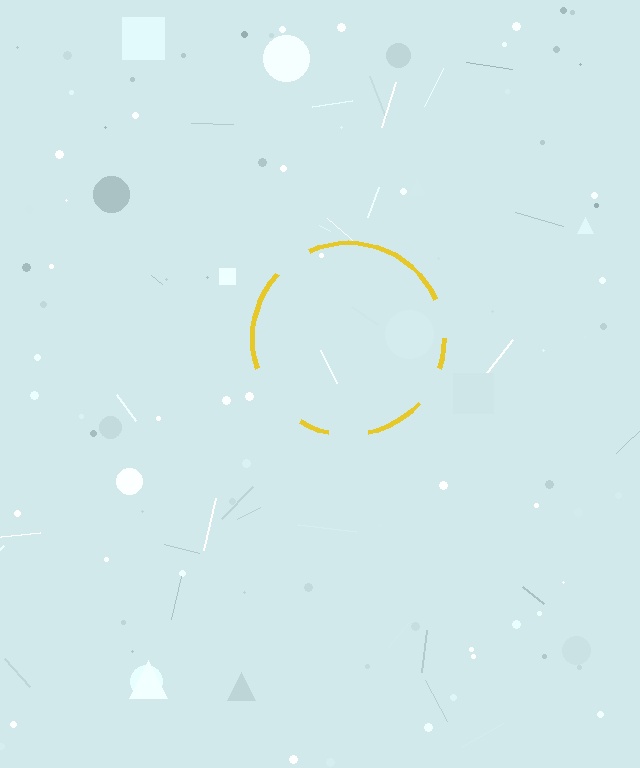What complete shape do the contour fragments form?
The contour fragments form a circle.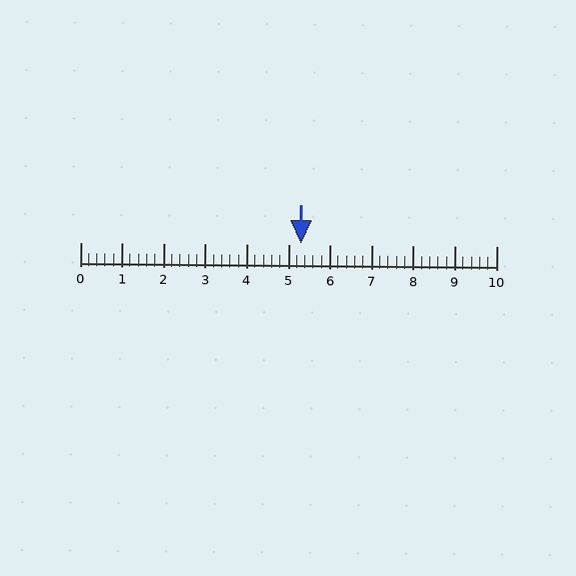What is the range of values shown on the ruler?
The ruler shows values from 0 to 10.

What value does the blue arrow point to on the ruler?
The blue arrow points to approximately 5.3.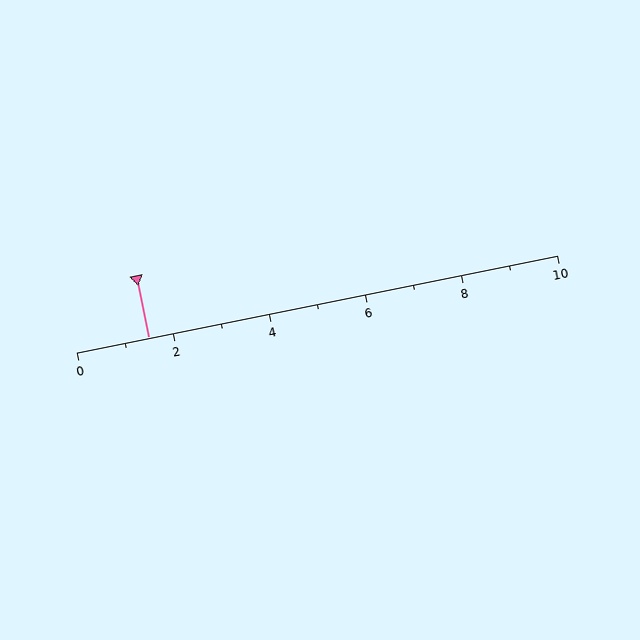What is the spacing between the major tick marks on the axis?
The major ticks are spaced 2 apart.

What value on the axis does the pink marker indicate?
The marker indicates approximately 1.5.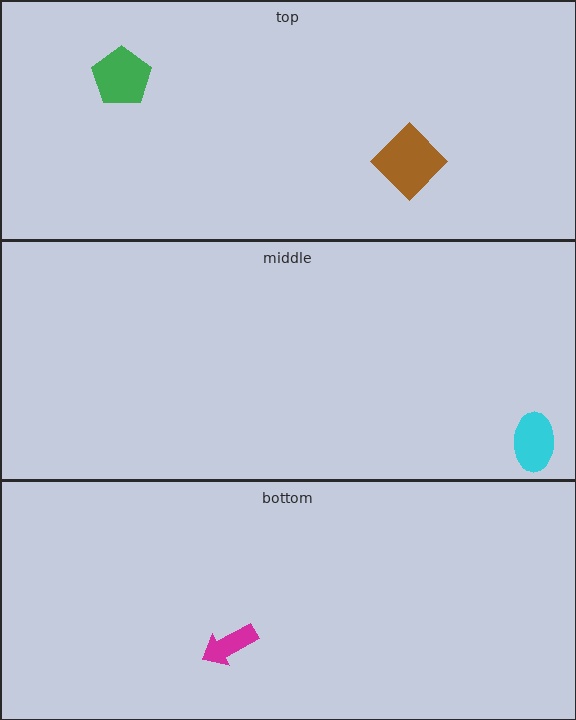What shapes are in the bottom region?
The magenta arrow.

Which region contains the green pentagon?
The top region.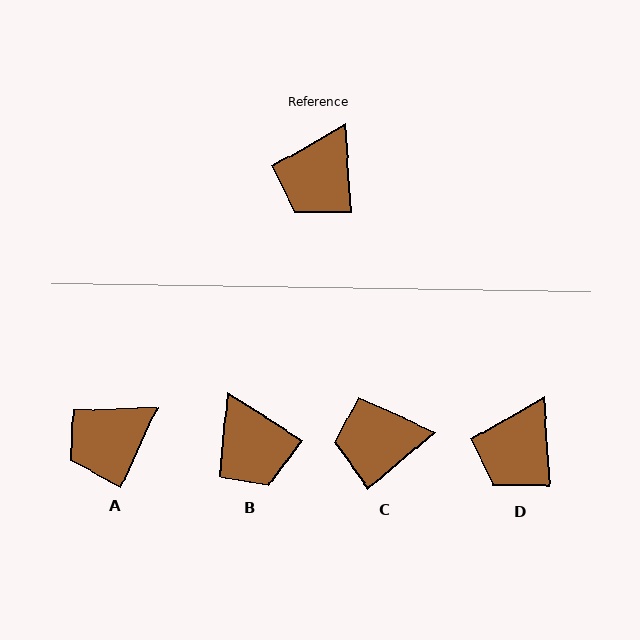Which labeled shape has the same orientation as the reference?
D.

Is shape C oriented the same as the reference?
No, it is off by about 54 degrees.